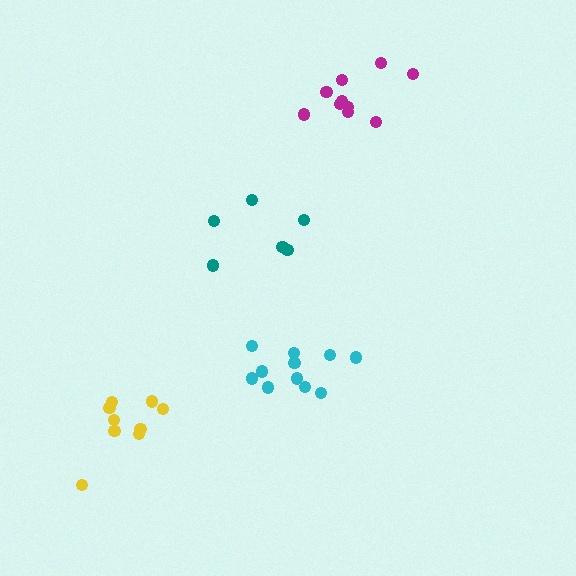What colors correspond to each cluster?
The clusters are colored: teal, yellow, cyan, magenta.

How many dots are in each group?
Group 1: 6 dots, Group 2: 9 dots, Group 3: 11 dots, Group 4: 10 dots (36 total).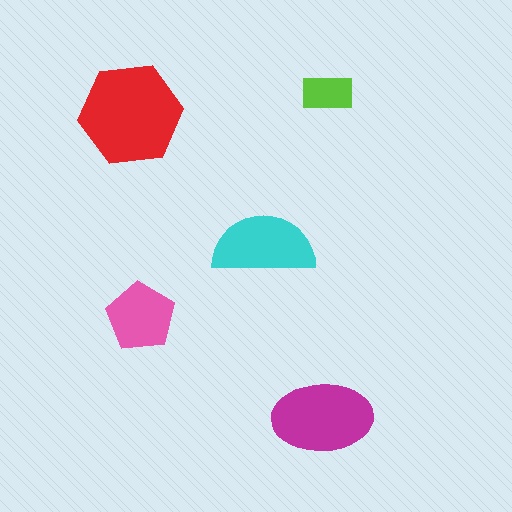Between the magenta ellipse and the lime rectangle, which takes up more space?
The magenta ellipse.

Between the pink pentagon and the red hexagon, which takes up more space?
The red hexagon.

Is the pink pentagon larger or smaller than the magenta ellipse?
Smaller.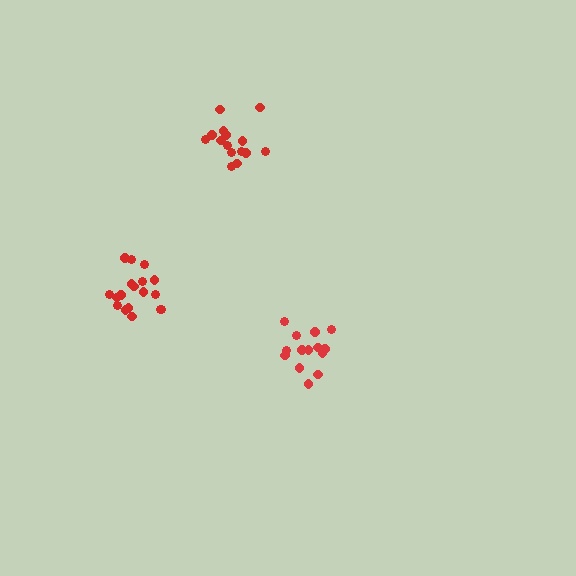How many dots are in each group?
Group 1: 14 dots, Group 2: 18 dots, Group 3: 15 dots (47 total).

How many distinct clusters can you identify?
There are 3 distinct clusters.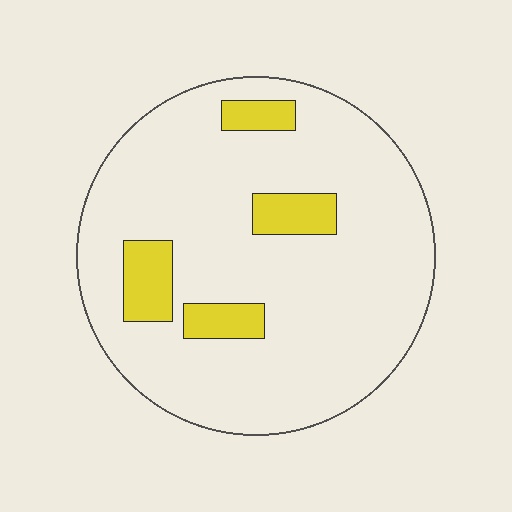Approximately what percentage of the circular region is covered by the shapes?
Approximately 15%.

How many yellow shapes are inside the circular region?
4.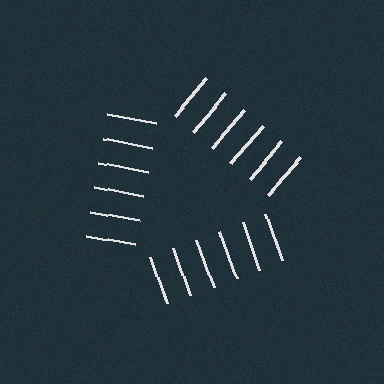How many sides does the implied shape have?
3 sides — the line-ends trace a triangle.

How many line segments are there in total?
18 — 6 along each of the 3 edges.